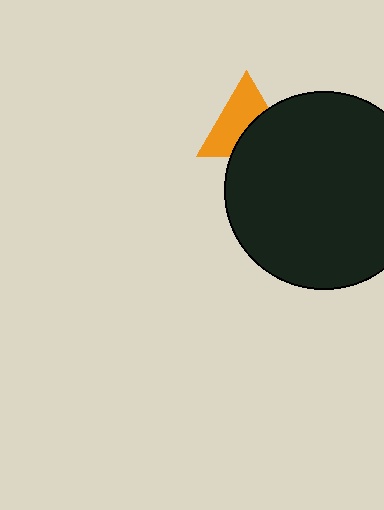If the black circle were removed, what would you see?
You would see the complete orange triangle.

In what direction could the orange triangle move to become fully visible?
The orange triangle could move toward the upper-left. That would shift it out from behind the black circle entirely.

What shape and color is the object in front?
The object in front is a black circle.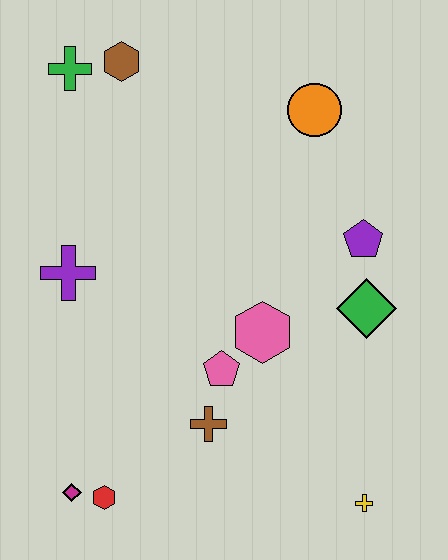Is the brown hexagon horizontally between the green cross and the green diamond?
Yes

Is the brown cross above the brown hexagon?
No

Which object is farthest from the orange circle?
The magenta diamond is farthest from the orange circle.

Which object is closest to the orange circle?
The purple pentagon is closest to the orange circle.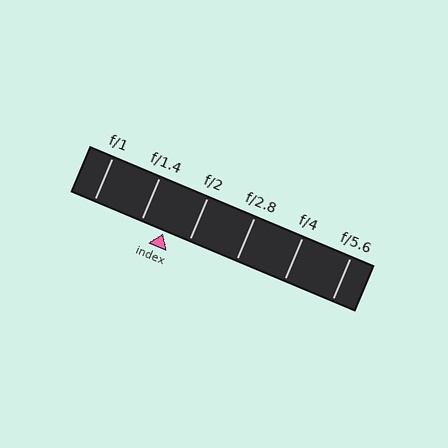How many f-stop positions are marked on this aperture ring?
There are 6 f-stop positions marked.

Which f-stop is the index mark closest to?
The index mark is closest to f/1.4.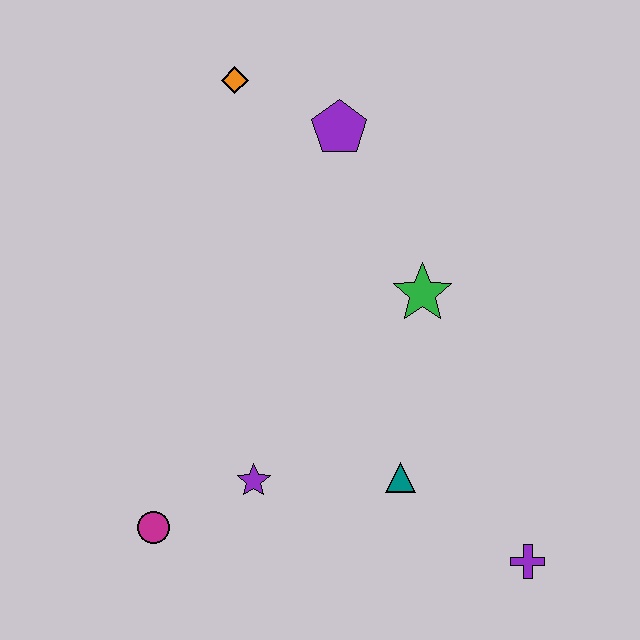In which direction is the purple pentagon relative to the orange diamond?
The purple pentagon is to the right of the orange diamond.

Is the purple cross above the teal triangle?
No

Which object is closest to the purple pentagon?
The orange diamond is closest to the purple pentagon.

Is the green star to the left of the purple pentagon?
No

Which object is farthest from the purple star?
The orange diamond is farthest from the purple star.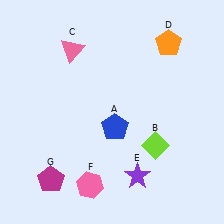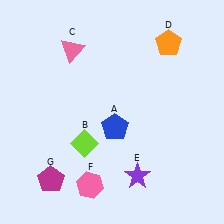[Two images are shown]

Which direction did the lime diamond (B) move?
The lime diamond (B) moved left.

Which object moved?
The lime diamond (B) moved left.